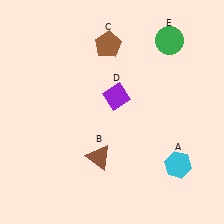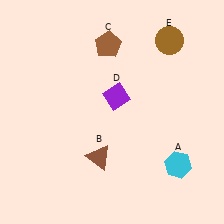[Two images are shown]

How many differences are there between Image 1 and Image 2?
There is 1 difference between the two images.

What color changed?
The circle (E) changed from green in Image 1 to brown in Image 2.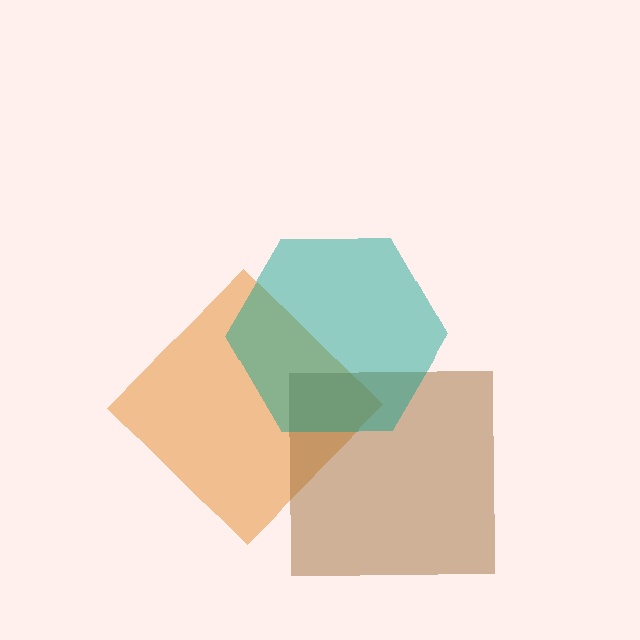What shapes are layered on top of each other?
The layered shapes are: an orange diamond, a brown square, a teal hexagon.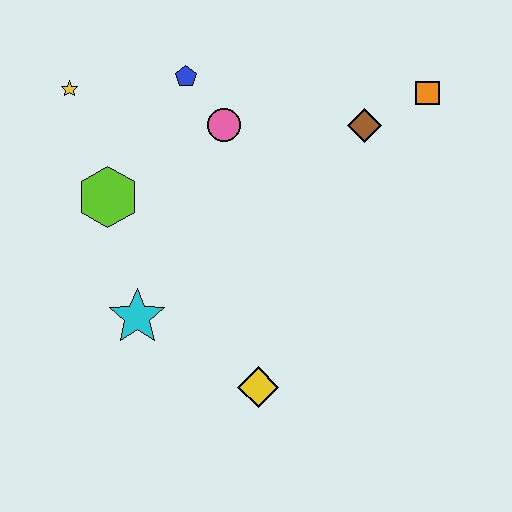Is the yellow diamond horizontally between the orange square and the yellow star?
Yes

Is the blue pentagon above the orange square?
Yes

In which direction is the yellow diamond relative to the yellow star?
The yellow diamond is below the yellow star.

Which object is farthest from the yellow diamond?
The yellow star is farthest from the yellow diamond.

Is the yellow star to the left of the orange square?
Yes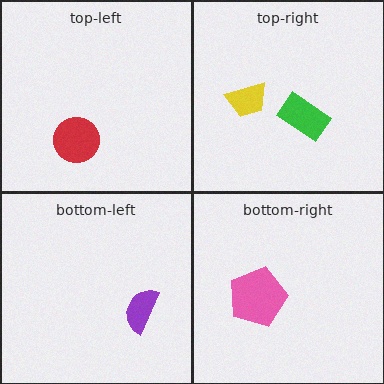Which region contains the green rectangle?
The top-right region.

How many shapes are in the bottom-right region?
1.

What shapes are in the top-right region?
The green rectangle, the yellow trapezoid.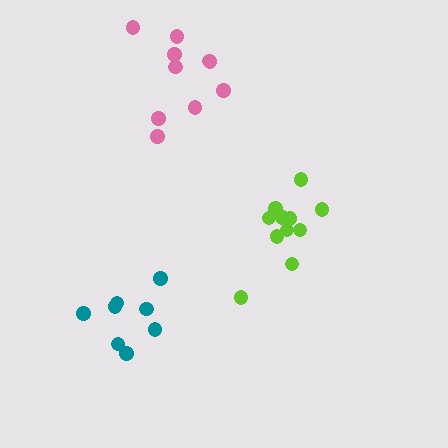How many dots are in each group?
Group 1: 10 dots, Group 2: 8 dots, Group 3: 11 dots (29 total).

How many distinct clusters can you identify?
There are 3 distinct clusters.